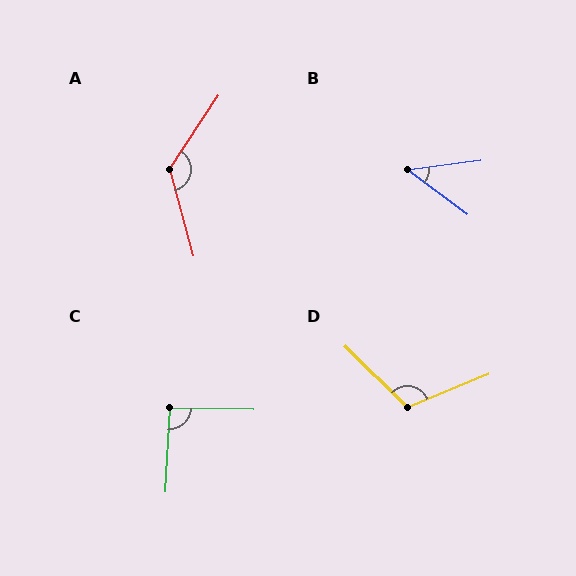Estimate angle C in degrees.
Approximately 92 degrees.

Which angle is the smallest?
B, at approximately 44 degrees.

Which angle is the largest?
A, at approximately 132 degrees.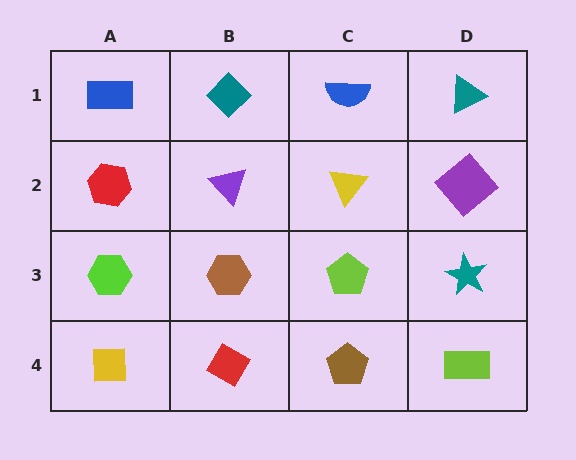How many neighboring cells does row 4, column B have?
3.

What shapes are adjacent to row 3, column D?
A purple diamond (row 2, column D), a lime rectangle (row 4, column D), a lime pentagon (row 3, column C).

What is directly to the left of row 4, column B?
A yellow square.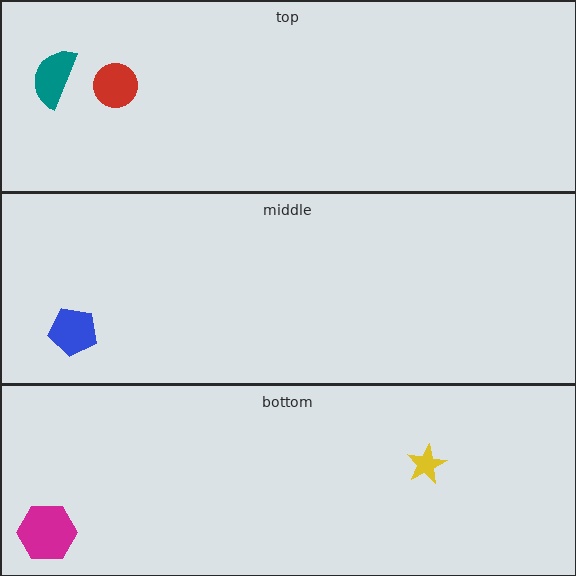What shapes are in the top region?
The red circle, the teal semicircle.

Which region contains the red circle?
The top region.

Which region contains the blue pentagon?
The middle region.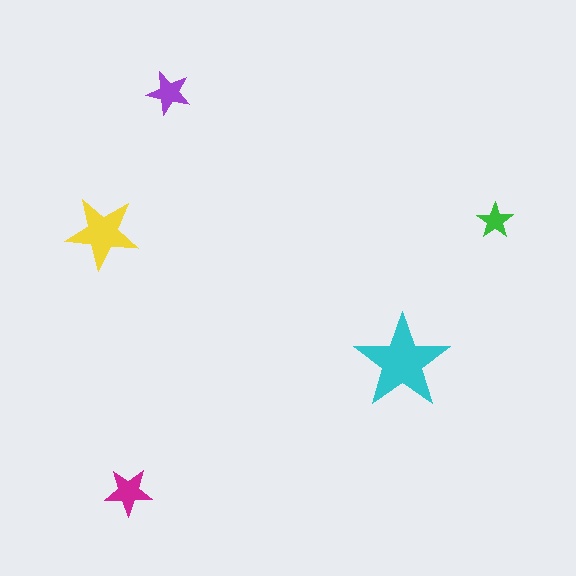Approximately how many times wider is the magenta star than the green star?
About 1.5 times wider.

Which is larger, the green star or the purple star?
The purple one.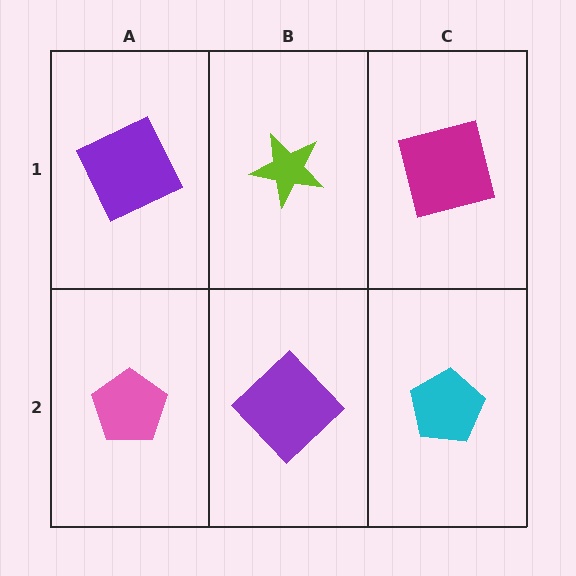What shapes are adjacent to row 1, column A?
A pink pentagon (row 2, column A), a lime star (row 1, column B).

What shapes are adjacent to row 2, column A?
A purple square (row 1, column A), a purple diamond (row 2, column B).